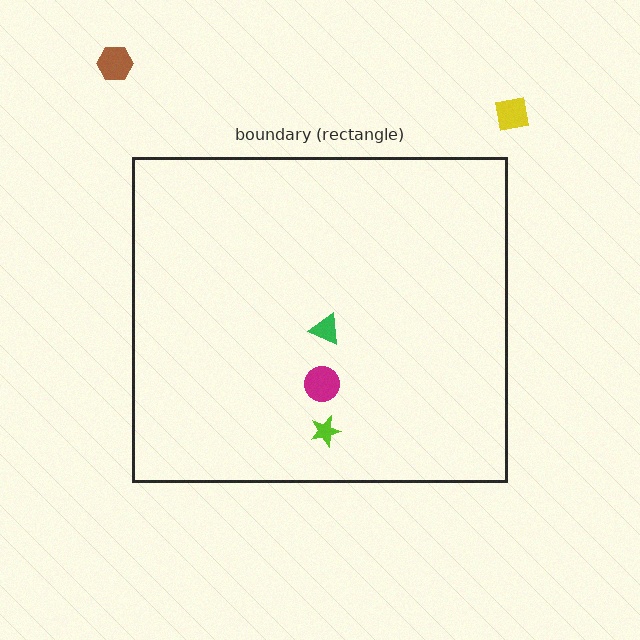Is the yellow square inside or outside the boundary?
Outside.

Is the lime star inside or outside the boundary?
Inside.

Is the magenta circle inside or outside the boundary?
Inside.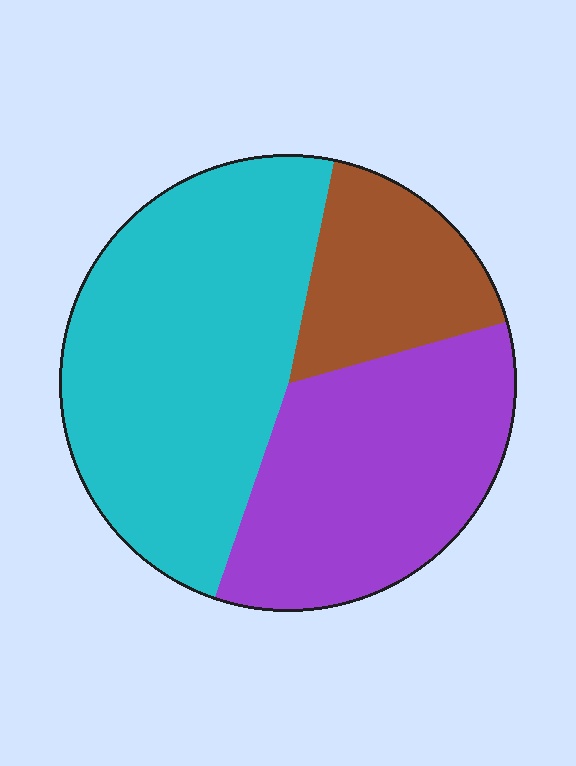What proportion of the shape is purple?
Purple covers around 35% of the shape.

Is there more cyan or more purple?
Cyan.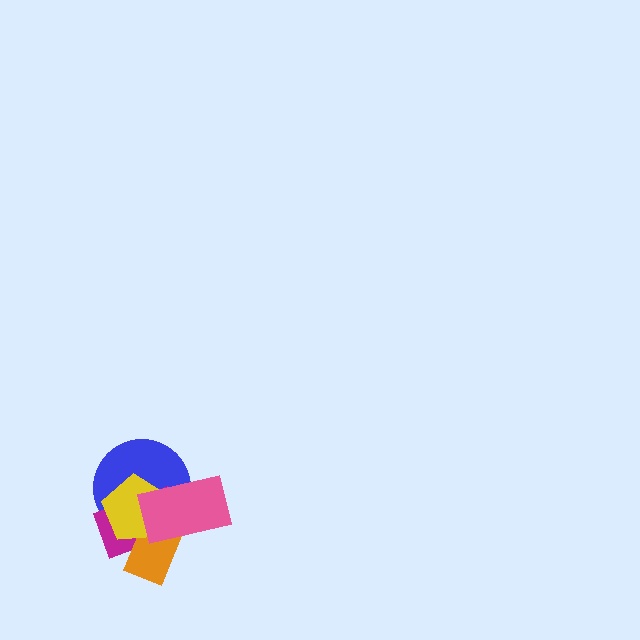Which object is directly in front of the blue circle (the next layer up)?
The magenta rectangle is directly in front of the blue circle.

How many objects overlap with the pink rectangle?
4 objects overlap with the pink rectangle.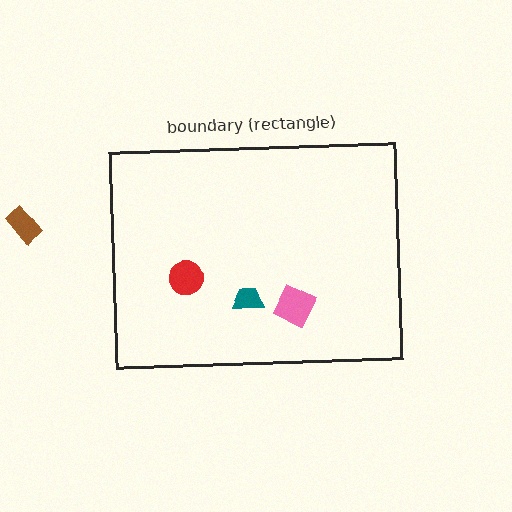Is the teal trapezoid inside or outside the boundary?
Inside.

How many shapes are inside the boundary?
3 inside, 1 outside.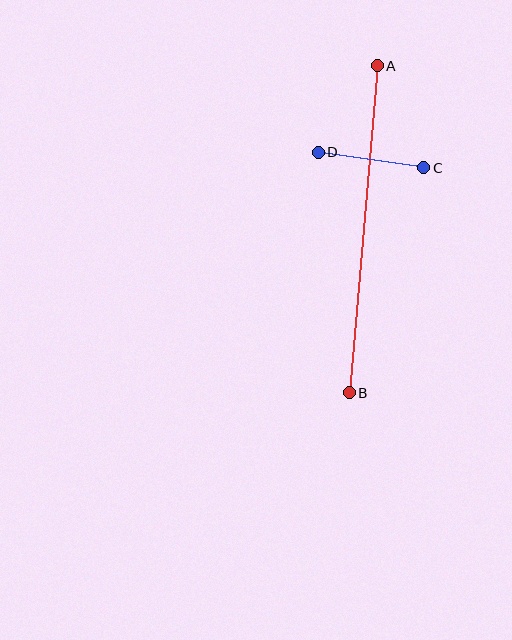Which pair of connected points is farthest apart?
Points A and B are farthest apart.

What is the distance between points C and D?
The distance is approximately 107 pixels.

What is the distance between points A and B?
The distance is approximately 328 pixels.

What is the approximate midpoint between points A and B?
The midpoint is at approximately (363, 229) pixels.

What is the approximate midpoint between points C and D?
The midpoint is at approximately (371, 160) pixels.